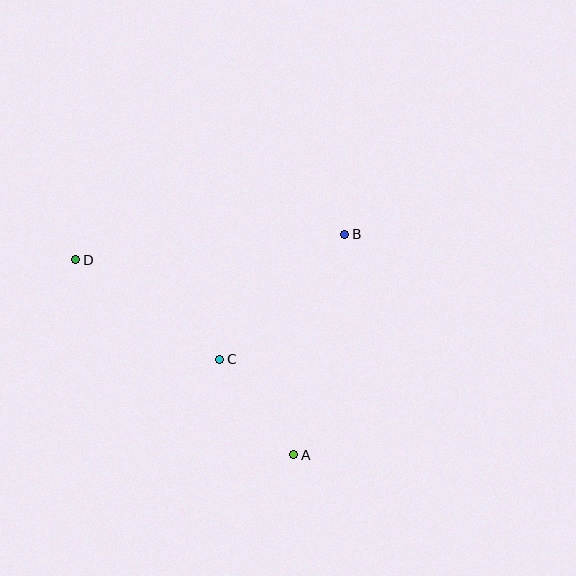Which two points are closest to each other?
Points A and C are closest to each other.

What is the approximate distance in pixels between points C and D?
The distance between C and D is approximately 175 pixels.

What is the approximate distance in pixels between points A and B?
The distance between A and B is approximately 226 pixels.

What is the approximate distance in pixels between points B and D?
The distance between B and D is approximately 270 pixels.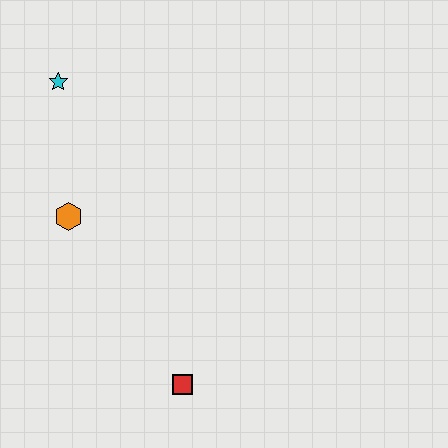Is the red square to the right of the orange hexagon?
Yes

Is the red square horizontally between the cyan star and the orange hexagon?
No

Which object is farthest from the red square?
The cyan star is farthest from the red square.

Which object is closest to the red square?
The orange hexagon is closest to the red square.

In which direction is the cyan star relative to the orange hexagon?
The cyan star is above the orange hexagon.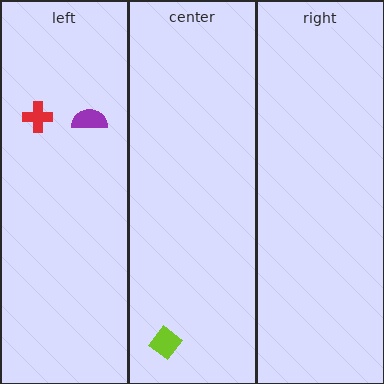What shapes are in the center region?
The lime diamond.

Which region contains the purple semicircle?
The left region.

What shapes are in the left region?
The purple semicircle, the red cross.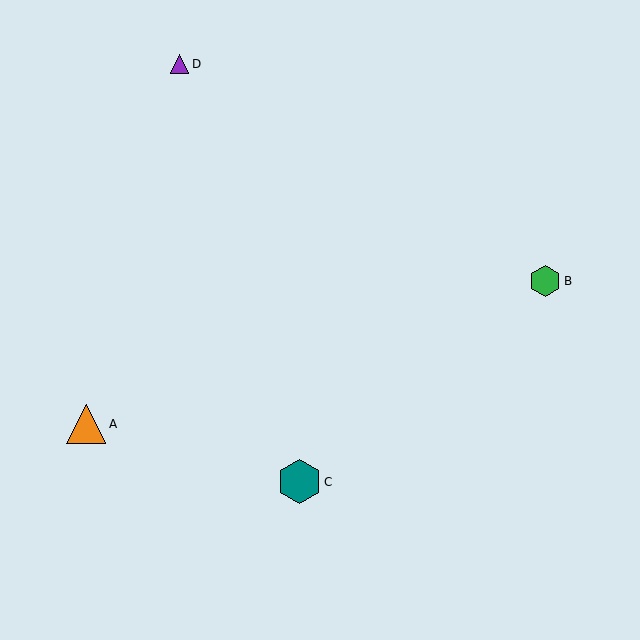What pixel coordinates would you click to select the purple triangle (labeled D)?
Click at (180, 64) to select the purple triangle D.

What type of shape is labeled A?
Shape A is an orange triangle.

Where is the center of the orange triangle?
The center of the orange triangle is at (86, 424).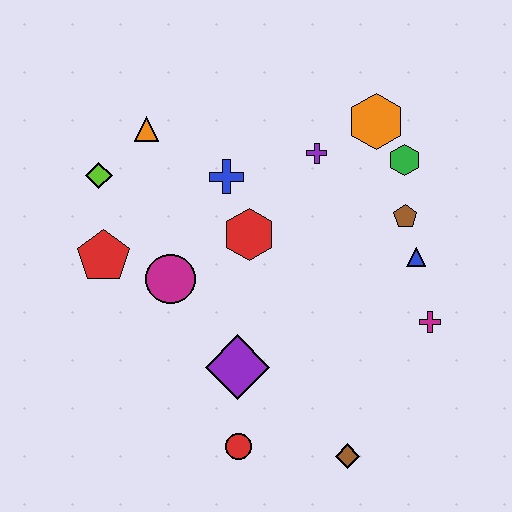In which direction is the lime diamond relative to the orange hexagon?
The lime diamond is to the left of the orange hexagon.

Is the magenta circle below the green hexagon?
Yes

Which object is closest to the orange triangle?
The lime diamond is closest to the orange triangle.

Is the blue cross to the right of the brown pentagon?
No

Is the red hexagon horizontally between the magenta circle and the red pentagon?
No